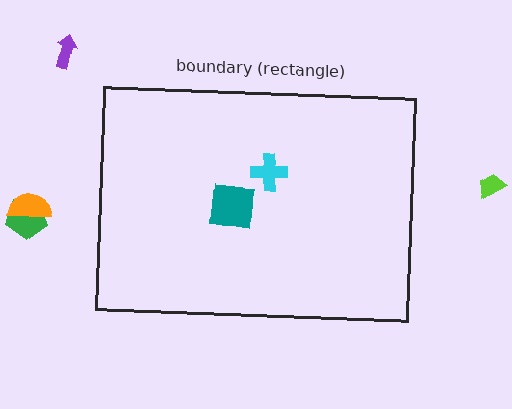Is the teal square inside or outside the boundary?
Inside.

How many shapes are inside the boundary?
2 inside, 4 outside.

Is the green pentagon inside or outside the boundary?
Outside.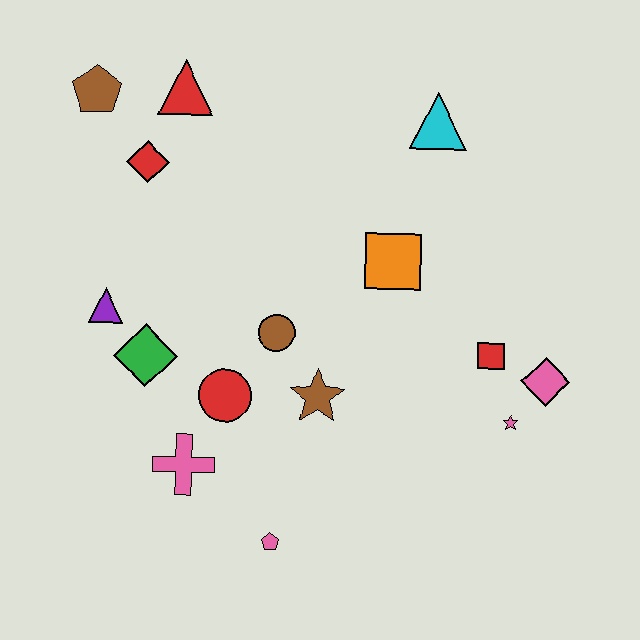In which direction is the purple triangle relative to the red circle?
The purple triangle is to the left of the red circle.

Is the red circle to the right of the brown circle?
No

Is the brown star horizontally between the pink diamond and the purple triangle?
Yes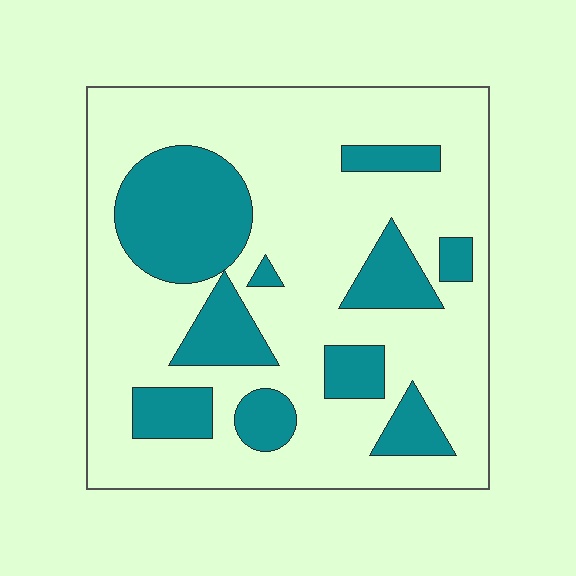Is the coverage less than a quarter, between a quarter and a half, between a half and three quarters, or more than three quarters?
Between a quarter and a half.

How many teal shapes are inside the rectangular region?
10.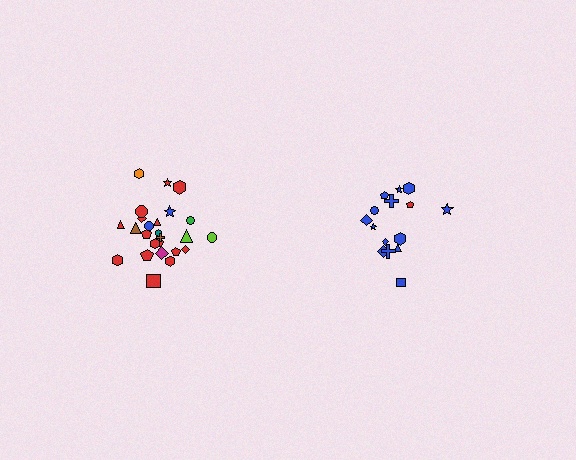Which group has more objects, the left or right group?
The left group.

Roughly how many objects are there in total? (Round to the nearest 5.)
Roughly 40 objects in total.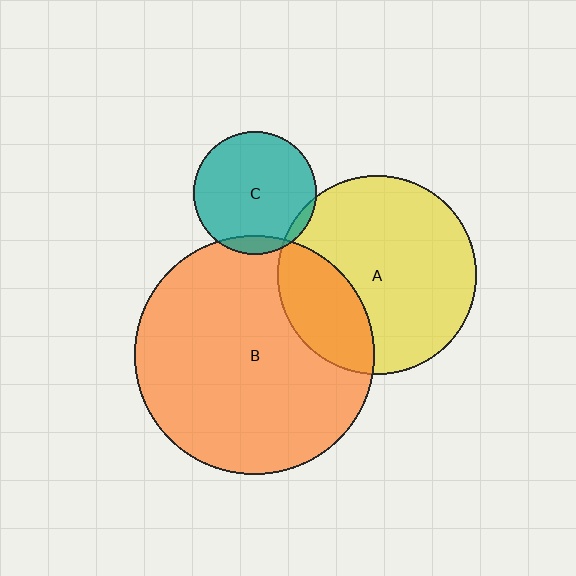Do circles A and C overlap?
Yes.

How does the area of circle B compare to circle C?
Approximately 3.8 times.